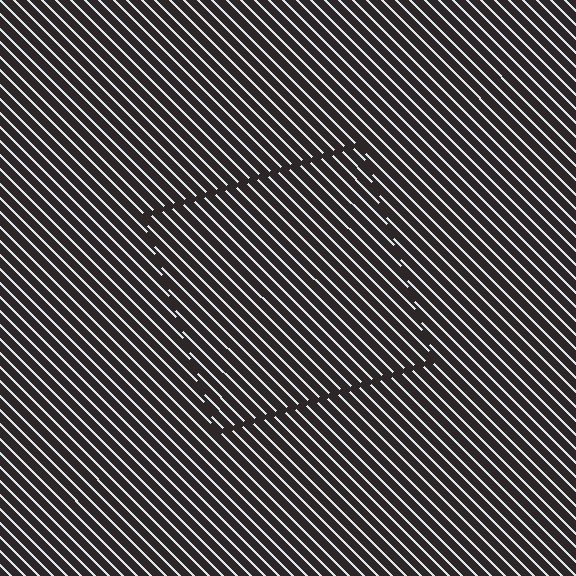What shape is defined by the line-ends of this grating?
An illusory square. The interior of the shape contains the same grating, shifted by half a period — the contour is defined by the phase discontinuity where line-ends from the inner and outer gratings abut.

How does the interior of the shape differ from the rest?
The interior of the shape contains the same grating, shifted by half a period — the contour is defined by the phase discontinuity where line-ends from the inner and outer gratings abut.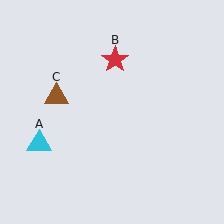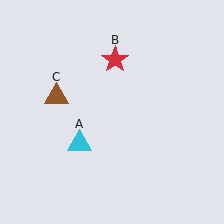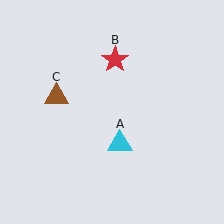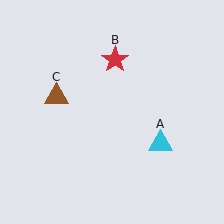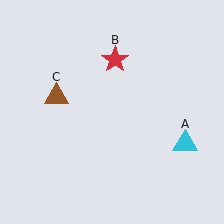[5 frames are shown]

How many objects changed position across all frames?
1 object changed position: cyan triangle (object A).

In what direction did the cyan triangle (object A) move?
The cyan triangle (object A) moved right.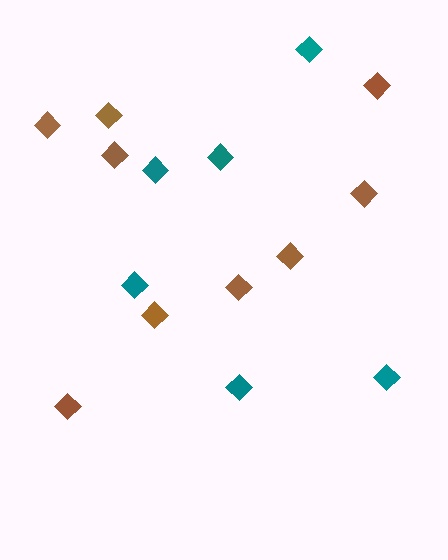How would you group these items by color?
There are 2 groups: one group of brown diamonds (9) and one group of teal diamonds (6).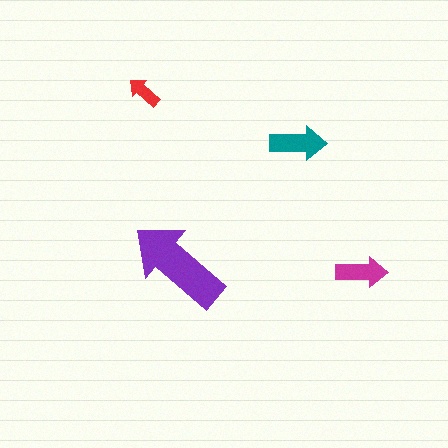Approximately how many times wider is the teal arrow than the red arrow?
About 1.5 times wider.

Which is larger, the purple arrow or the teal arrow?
The purple one.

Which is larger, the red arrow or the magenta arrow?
The magenta one.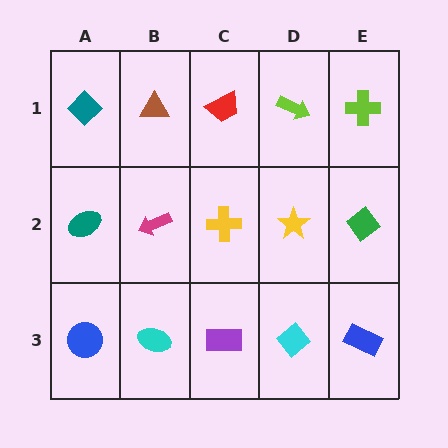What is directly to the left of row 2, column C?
A magenta arrow.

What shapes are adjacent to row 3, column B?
A magenta arrow (row 2, column B), a blue circle (row 3, column A), a purple rectangle (row 3, column C).